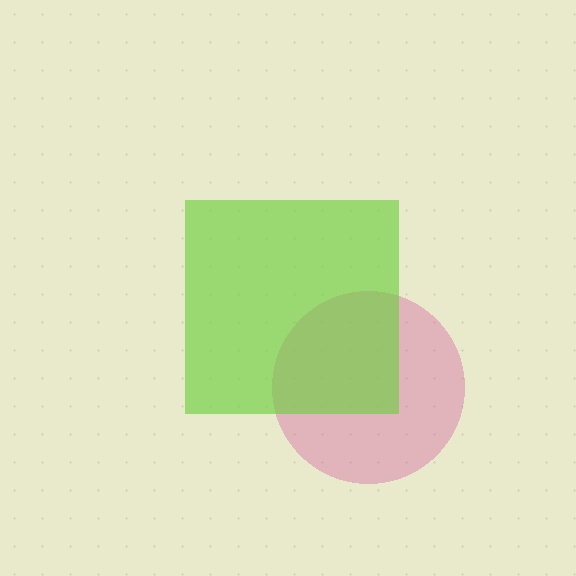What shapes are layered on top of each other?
The layered shapes are: a pink circle, a lime square.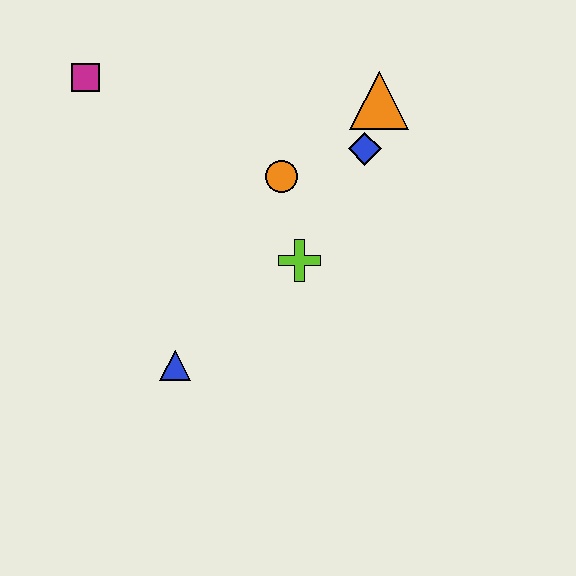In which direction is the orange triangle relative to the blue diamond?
The orange triangle is above the blue diamond.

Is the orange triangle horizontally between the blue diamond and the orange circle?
No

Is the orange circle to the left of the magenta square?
No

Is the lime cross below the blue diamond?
Yes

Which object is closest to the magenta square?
The orange circle is closest to the magenta square.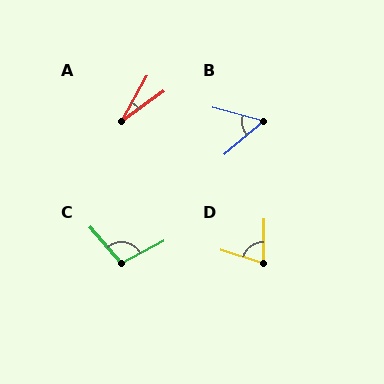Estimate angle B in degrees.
Approximately 56 degrees.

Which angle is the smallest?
A, at approximately 26 degrees.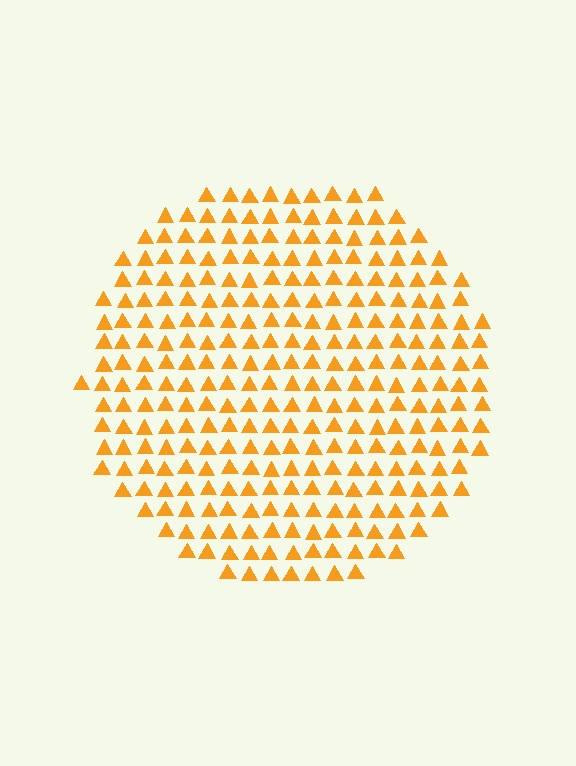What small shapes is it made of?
It is made of small triangles.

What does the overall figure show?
The overall figure shows a circle.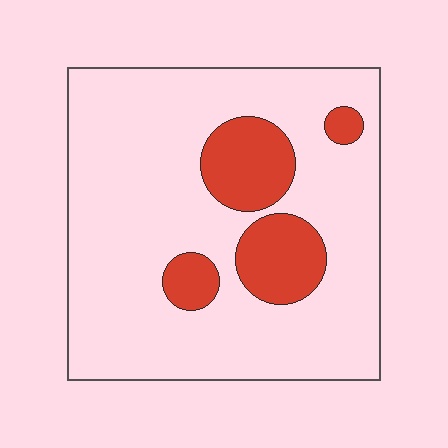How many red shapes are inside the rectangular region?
4.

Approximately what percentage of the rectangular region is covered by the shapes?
Approximately 20%.